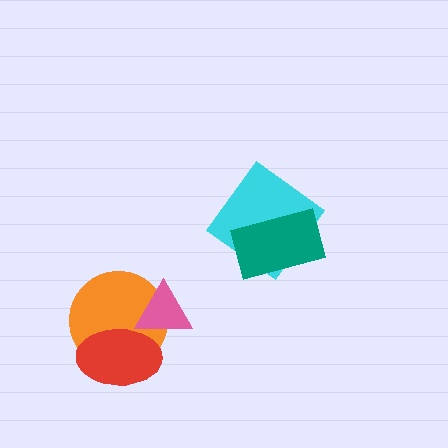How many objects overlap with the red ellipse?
2 objects overlap with the red ellipse.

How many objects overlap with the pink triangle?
2 objects overlap with the pink triangle.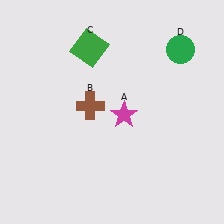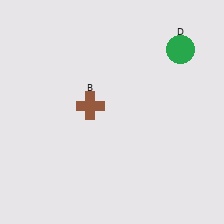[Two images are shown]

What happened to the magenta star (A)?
The magenta star (A) was removed in Image 2. It was in the bottom-right area of Image 1.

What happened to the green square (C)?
The green square (C) was removed in Image 2. It was in the top-left area of Image 1.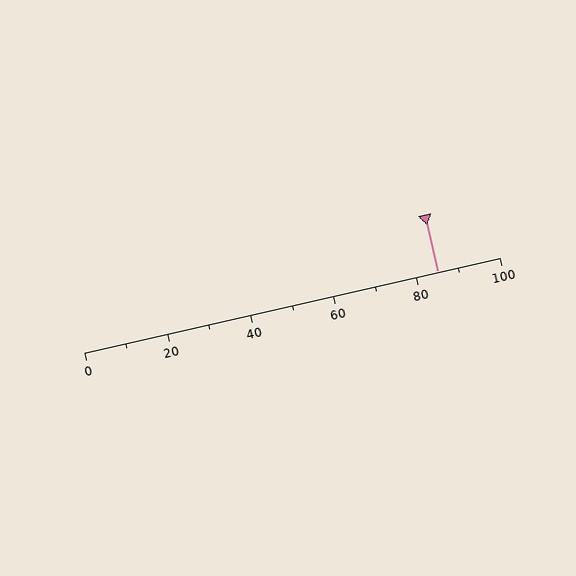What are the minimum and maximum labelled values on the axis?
The axis runs from 0 to 100.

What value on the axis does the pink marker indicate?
The marker indicates approximately 85.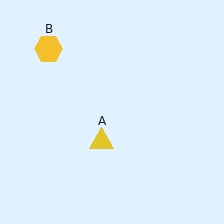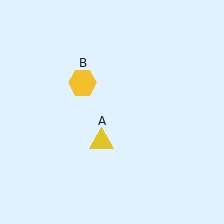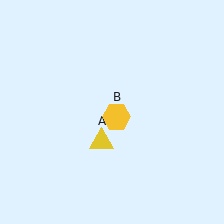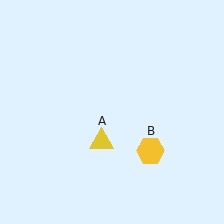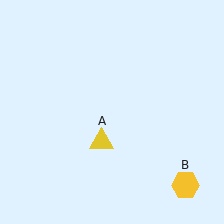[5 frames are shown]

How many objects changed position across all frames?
1 object changed position: yellow hexagon (object B).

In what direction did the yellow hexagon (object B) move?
The yellow hexagon (object B) moved down and to the right.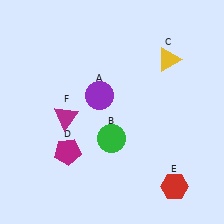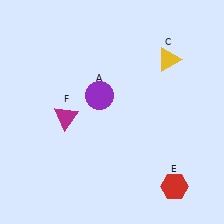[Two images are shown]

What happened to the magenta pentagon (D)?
The magenta pentagon (D) was removed in Image 2. It was in the bottom-left area of Image 1.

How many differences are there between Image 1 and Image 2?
There are 2 differences between the two images.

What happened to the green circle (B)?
The green circle (B) was removed in Image 2. It was in the bottom-left area of Image 1.